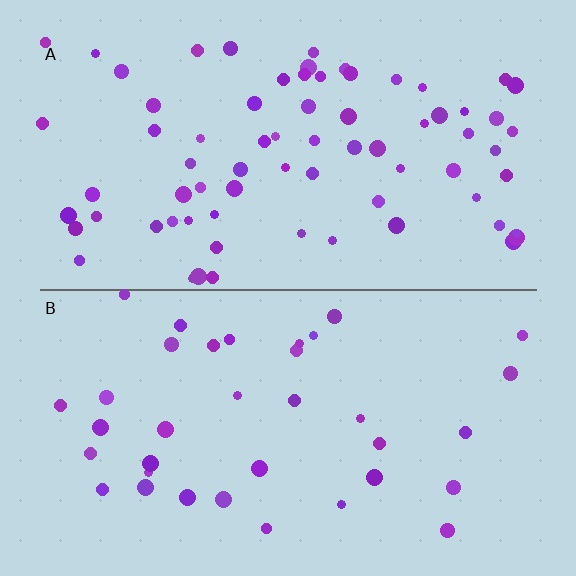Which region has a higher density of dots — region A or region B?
A (the top).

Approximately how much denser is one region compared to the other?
Approximately 2.0× — region A over region B.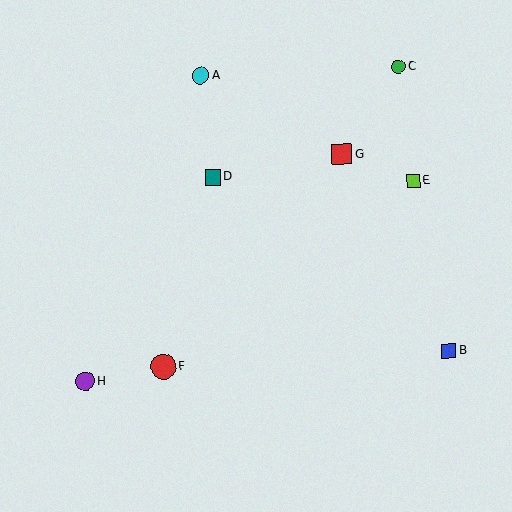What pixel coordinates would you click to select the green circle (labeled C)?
Click at (398, 67) to select the green circle C.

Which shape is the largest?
The red circle (labeled F) is the largest.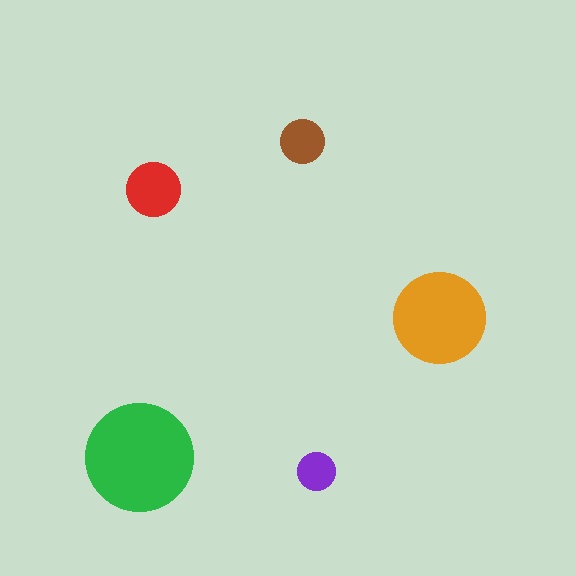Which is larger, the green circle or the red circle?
The green one.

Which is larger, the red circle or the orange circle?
The orange one.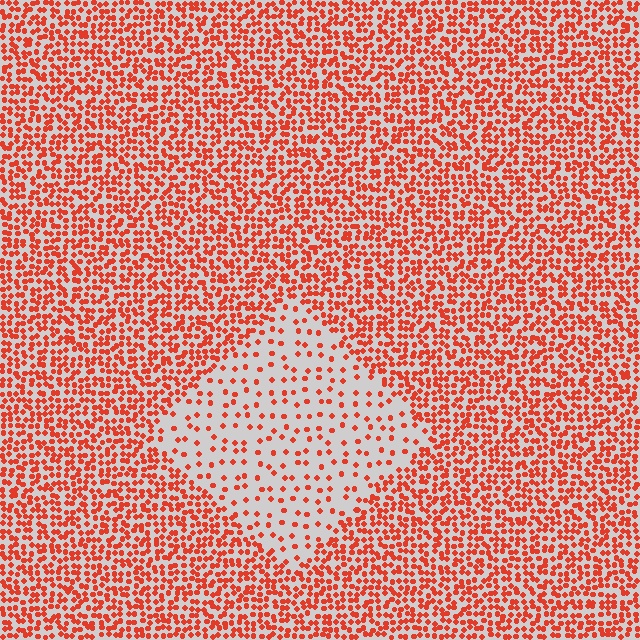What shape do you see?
I see a diamond.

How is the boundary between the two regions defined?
The boundary is defined by a change in element density (approximately 3.0x ratio). All elements are the same color, size, and shape.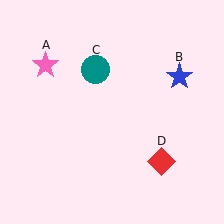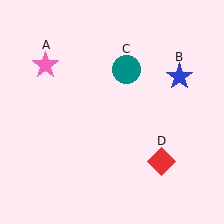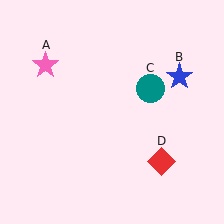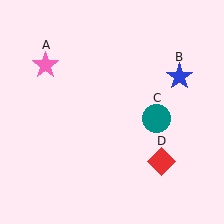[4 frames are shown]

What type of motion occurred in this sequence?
The teal circle (object C) rotated clockwise around the center of the scene.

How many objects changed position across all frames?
1 object changed position: teal circle (object C).